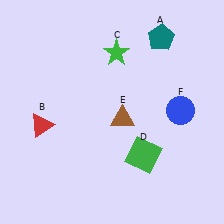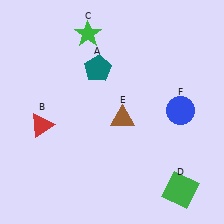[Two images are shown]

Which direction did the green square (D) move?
The green square (D) moved right.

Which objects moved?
The objects that moved are: the teal pentagon (A), the green star (C), the green square (D).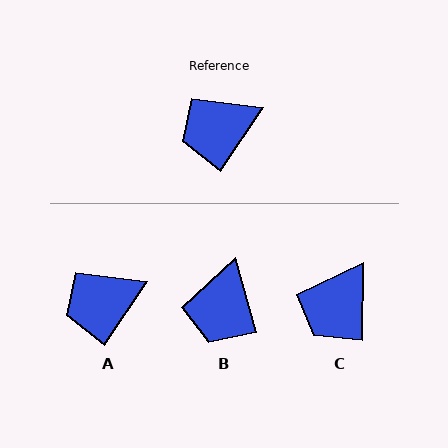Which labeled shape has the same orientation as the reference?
A.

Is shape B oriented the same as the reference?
No, it is off by about 50 degrees.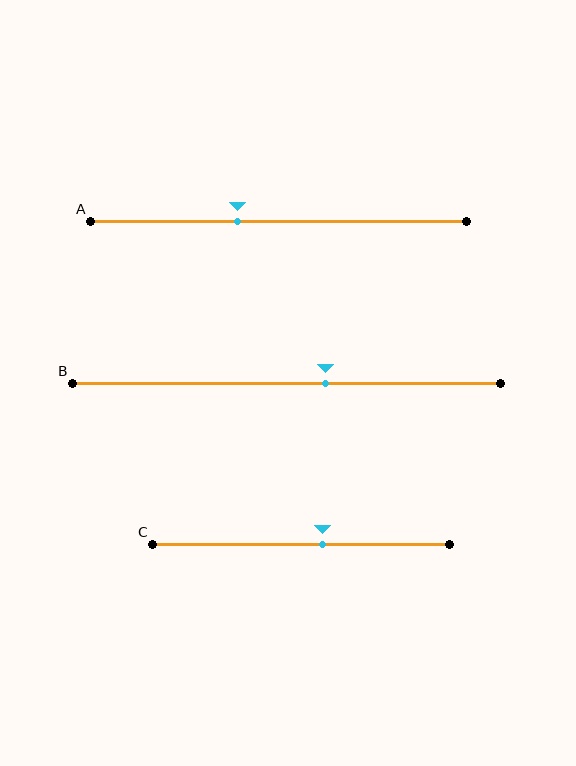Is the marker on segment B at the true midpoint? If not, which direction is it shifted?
No, the marker on segment B is shifted to the right by about 9% of the segment length.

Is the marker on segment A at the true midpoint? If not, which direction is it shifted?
No, the marker on segment A is shifted to the left by about 11% of the segment length.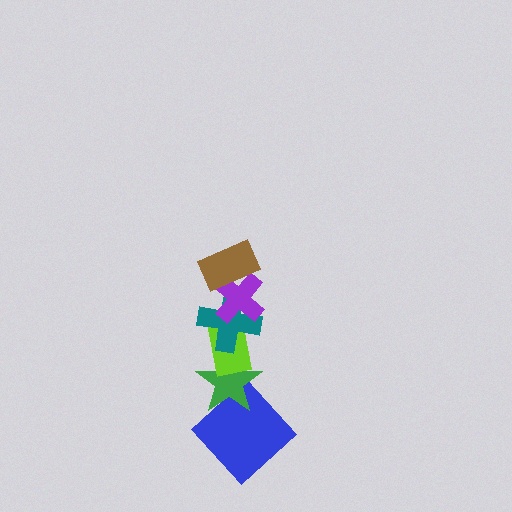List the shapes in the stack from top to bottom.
From top to bottom: the brown rectangle, the purple cross, the teal cross, the lime rectangle, the green star, the blue diamond.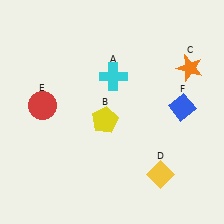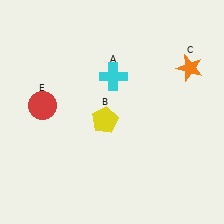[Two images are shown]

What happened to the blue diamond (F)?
The blue diamond (F) was removed in Image 2. It was in the top-right area of Image 1.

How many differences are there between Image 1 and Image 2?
There are 2 differences between the two images.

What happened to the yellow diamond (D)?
The yellow diamond (D) was removed in Image 2. It was in the bottom-right area of Image 1.